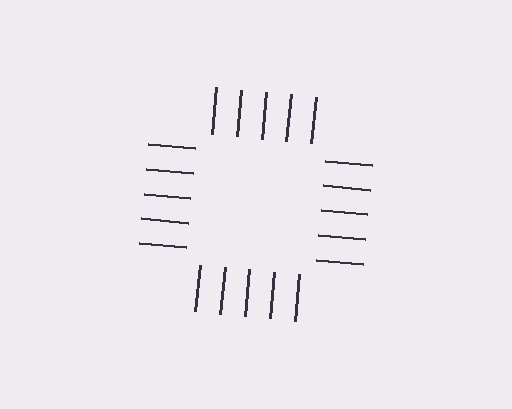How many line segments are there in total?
20 — 5 along each of the 4 edges.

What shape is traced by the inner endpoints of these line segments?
An illusory square — the line segments terminate on its edges but no continuous stroke is drawn.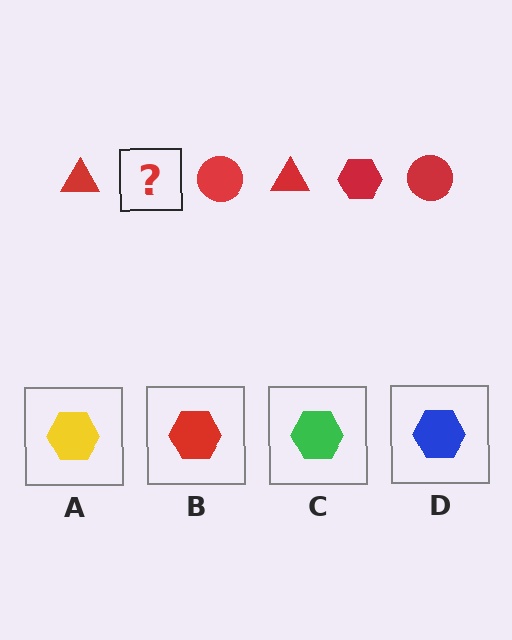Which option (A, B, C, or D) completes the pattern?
B.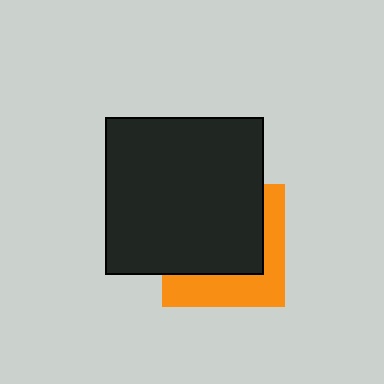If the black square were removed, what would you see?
You would see the complete orange square.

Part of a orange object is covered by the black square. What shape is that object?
It is a square.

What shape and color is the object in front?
The object in front is a black square.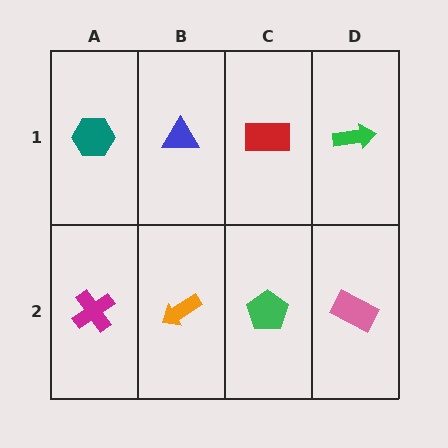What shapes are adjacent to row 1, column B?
An orange arrow (row 2, column B), a teal hexagon (row 1, column A), a red rectangle (row 1, column C).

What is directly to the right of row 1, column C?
A green arrow.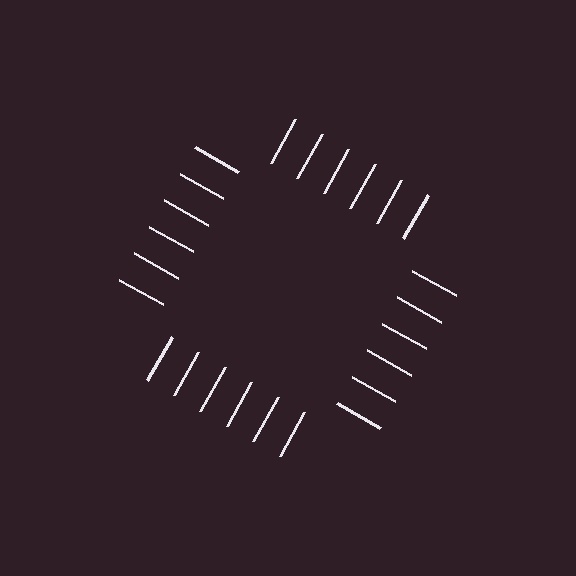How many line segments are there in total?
24 — 6 along each of the 4 edges.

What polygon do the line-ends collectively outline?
An illusory square — the line segments terminate on its edges but no continuous stroke is drawn.